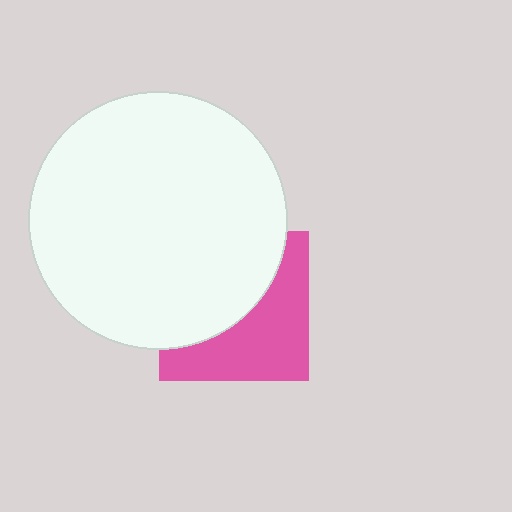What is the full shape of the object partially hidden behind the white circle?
The partially hidden object is a pink square.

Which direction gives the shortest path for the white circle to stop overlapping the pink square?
Moving toward the upper-left gives the shortest separation.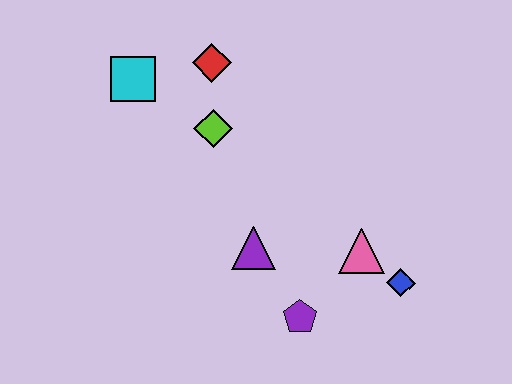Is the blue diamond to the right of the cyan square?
Yes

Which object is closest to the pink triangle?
The blue diamond is closest to the pink triangle.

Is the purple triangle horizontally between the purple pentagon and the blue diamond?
No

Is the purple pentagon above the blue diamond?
No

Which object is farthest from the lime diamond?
The blue diamond is farthest from the lime diamond.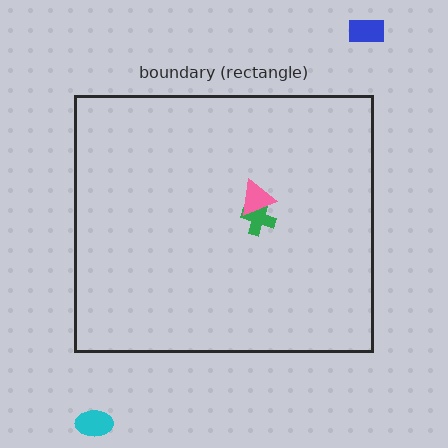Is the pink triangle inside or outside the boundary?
Inside.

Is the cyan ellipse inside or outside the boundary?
Outside.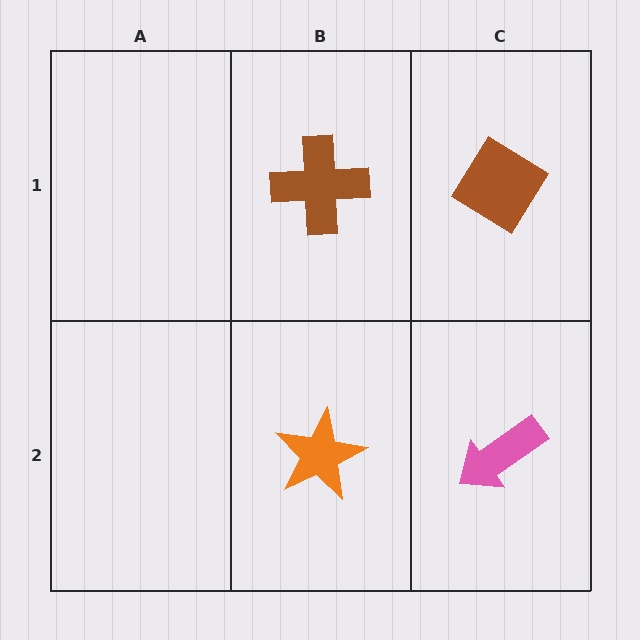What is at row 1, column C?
A brown diamond.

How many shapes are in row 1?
2 shapes.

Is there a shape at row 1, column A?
No, that cell is empty.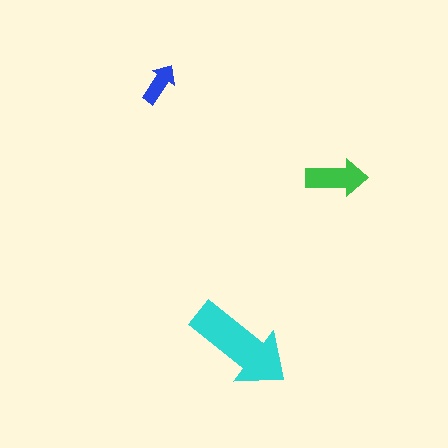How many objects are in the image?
There are 3 objects in the image.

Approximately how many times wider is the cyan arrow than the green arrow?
About 1.5 times wider.